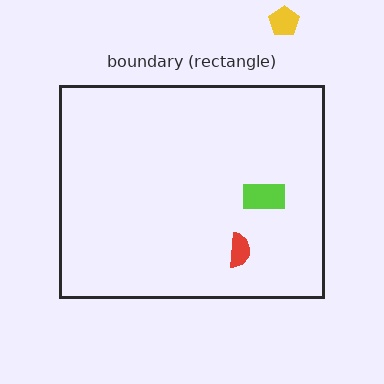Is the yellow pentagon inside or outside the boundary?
Outside.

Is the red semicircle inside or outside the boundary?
Inside.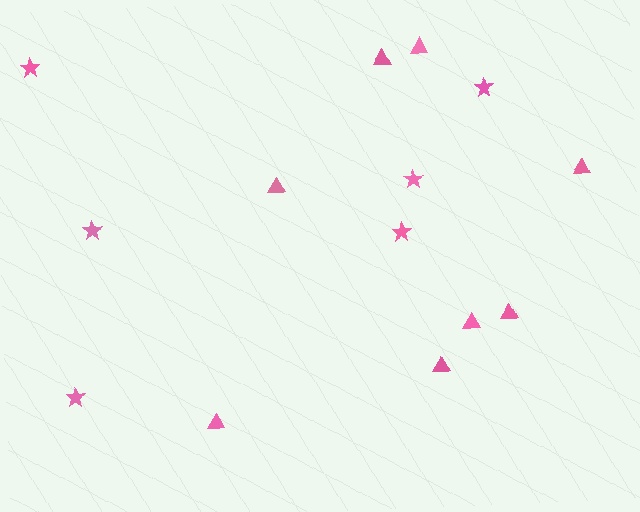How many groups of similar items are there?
There are 2 groups: one group of triangles (8) and one group of stars (6).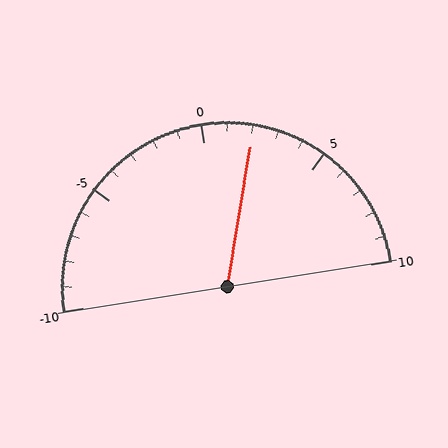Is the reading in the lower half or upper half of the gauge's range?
The reading is in the upper half of the range (-10 to 10).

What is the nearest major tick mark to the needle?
The nearest major tick mark is 0.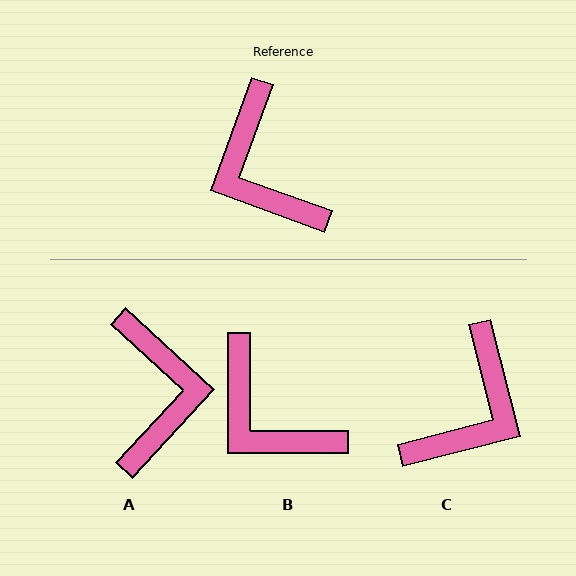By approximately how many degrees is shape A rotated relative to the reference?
Approximately 157 degrees counter-clockwise.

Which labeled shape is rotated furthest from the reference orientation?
A, about 157 degrees away.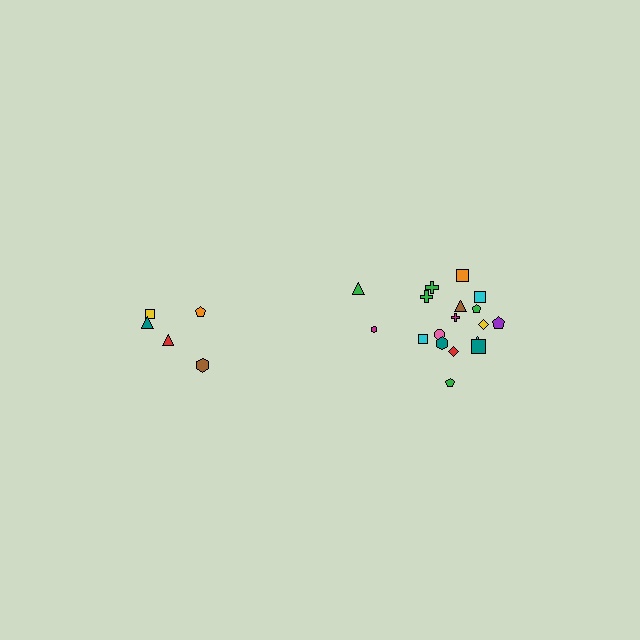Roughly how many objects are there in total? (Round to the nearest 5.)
Roughly 25 objects in total.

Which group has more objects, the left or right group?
The right group.